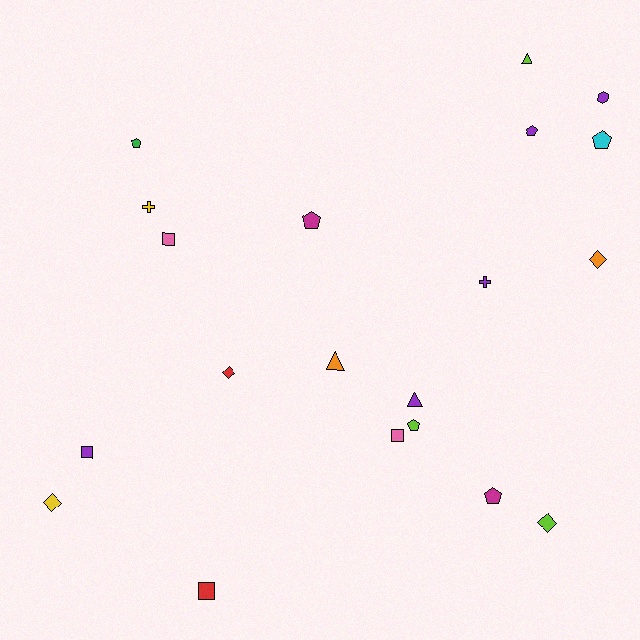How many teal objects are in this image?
There are no teal objects.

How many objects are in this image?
There are 20 objects.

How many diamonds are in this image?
There are 4 diamonds.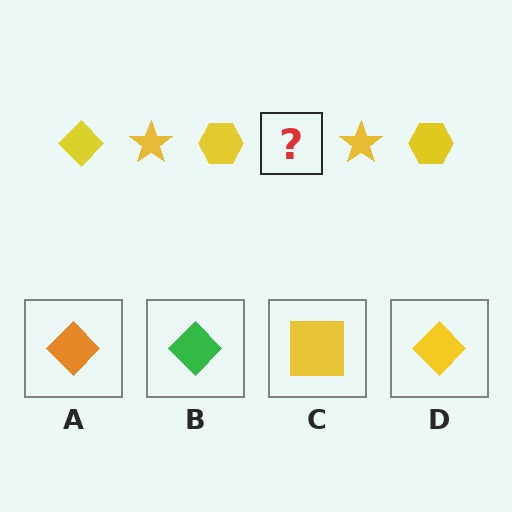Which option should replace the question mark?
Option D.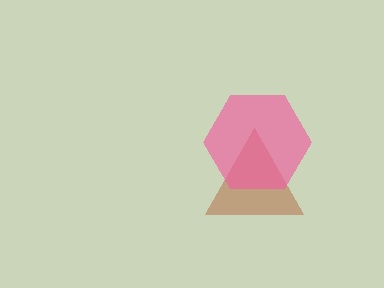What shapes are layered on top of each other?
The layered shapes are: a brown triangle, a pink hexagon.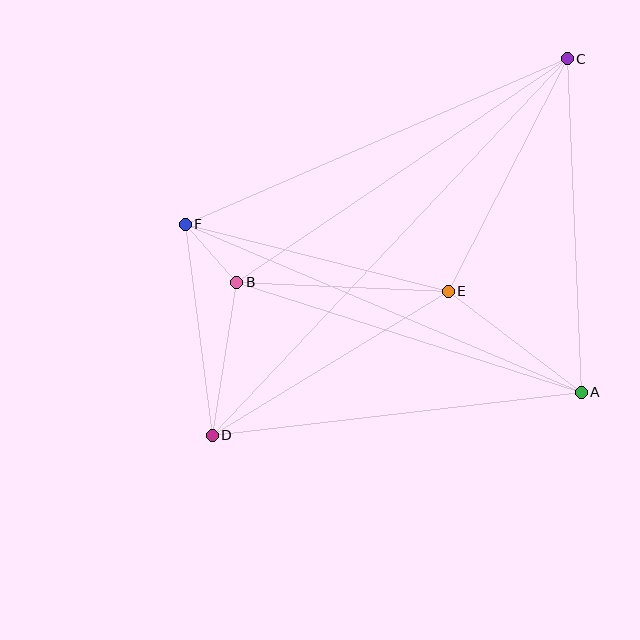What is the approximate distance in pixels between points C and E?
The distance between C and E is approximately 261 pixels.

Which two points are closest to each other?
Points B and F are closest to each other.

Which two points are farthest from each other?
Points C and D are farthest from each other.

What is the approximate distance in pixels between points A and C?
The distance between A and C is approximately 334 pixels.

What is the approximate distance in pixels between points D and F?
The distance between D and F is approximately 213 pixels.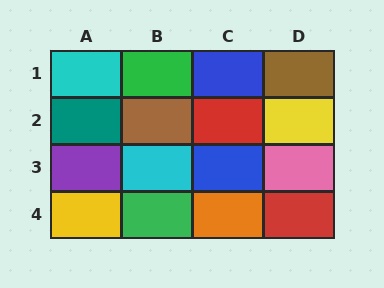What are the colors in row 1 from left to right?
Cyan, green, blue, brown.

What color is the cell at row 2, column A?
Teal.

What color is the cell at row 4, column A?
Yellow.